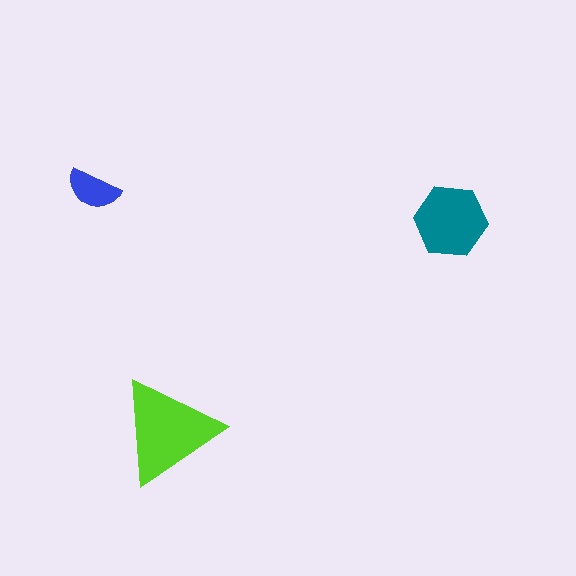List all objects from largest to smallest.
The lime triangle, the teal hexagon, the blue semicircle.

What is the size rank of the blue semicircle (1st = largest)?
3rd.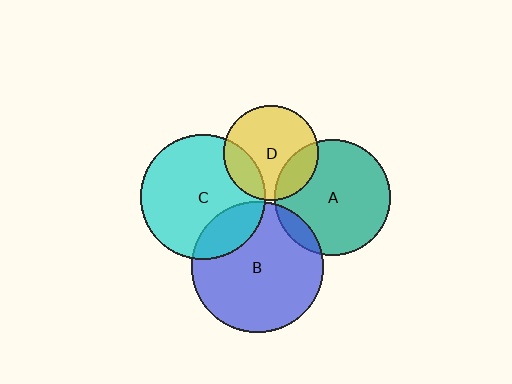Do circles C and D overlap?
Yes.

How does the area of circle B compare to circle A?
Approximately 1.3 times.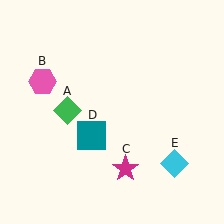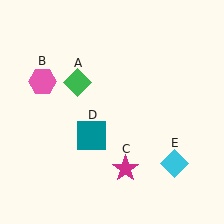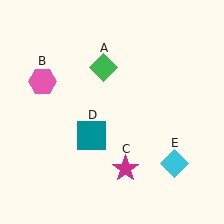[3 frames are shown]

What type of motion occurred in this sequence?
The green diamond (object A) rotated clockwise around the center of the scene.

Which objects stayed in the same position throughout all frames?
Pink hexagon (object B) and magenta star (object C) and teal square (object D) and cyan diamond (object E) remained stationary.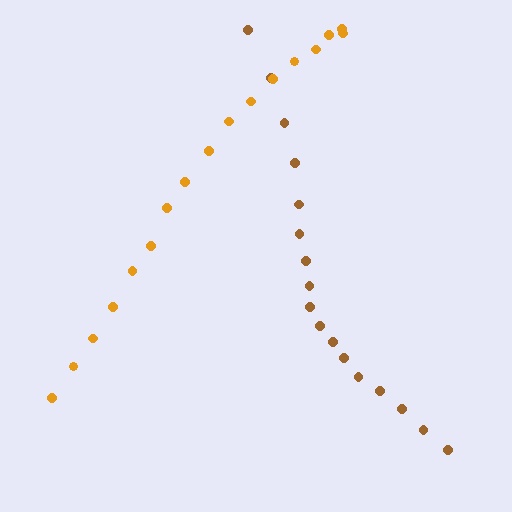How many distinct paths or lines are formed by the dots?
There are 2 distinct paths.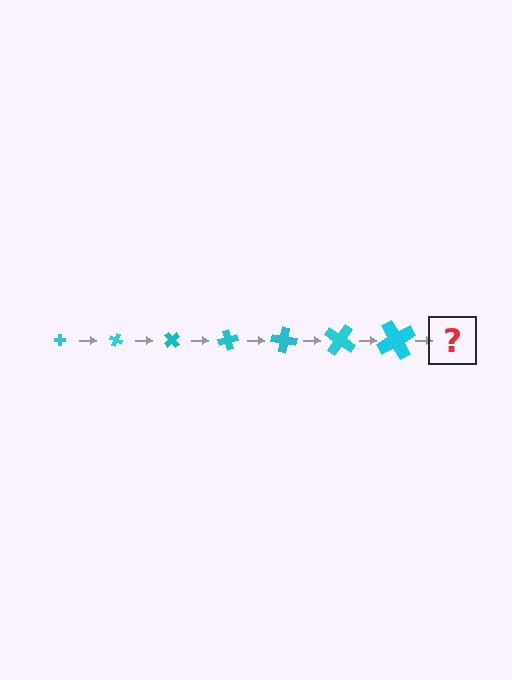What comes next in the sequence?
The next element should be a cross, larger than the previous one and rotated 175 degrees from the start.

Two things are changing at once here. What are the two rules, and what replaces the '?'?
The two rules are that the cross grows larger each step and it rotates 25 degrees each step. The '?' should be a cross, larger than the previous one and rotated 175 degrees from the start.